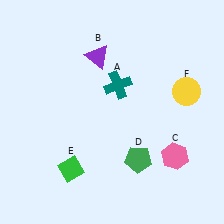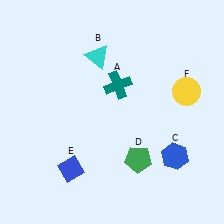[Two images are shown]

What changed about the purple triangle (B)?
In Image 1, B is purple. In Image 2, it changed to cyan.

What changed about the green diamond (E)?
In Image 1, E is green. In Image 2, it changed to blue.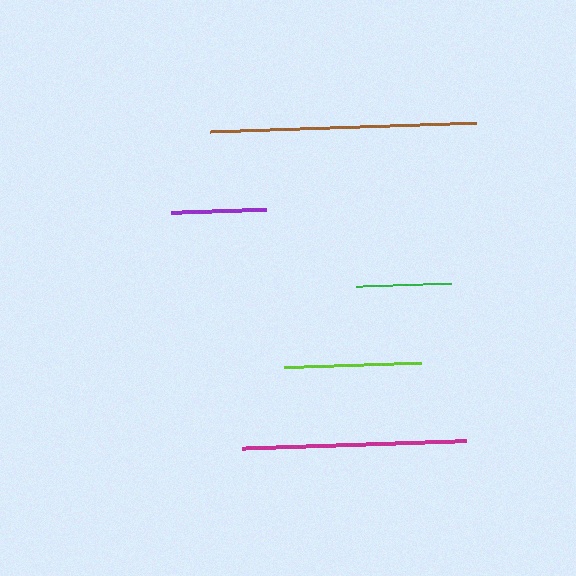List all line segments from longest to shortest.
From longest to shortest: brown, magenta, lime, green, purple.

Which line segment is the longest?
The brown line is the longest at approximately 266 pixels.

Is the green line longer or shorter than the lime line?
The lime line is longer than the green line.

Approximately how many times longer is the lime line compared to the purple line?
The lime line is approximately 1.5 times the length of the purple line.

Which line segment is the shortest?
The purple line is the shortest at approximately 95 pixels.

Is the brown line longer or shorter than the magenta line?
The brown line is longer than the magenta line.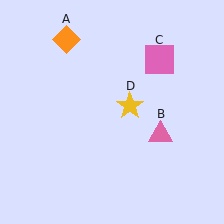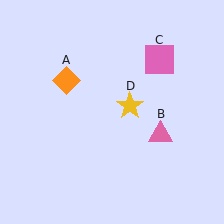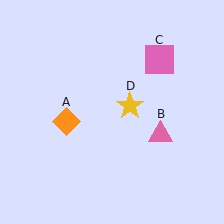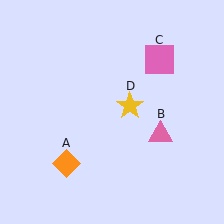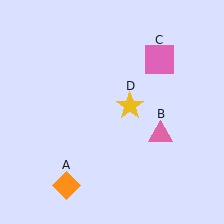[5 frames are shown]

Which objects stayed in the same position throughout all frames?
Pink triangle (object B) and pink square (object C) and yellow star (object D) remained stationary.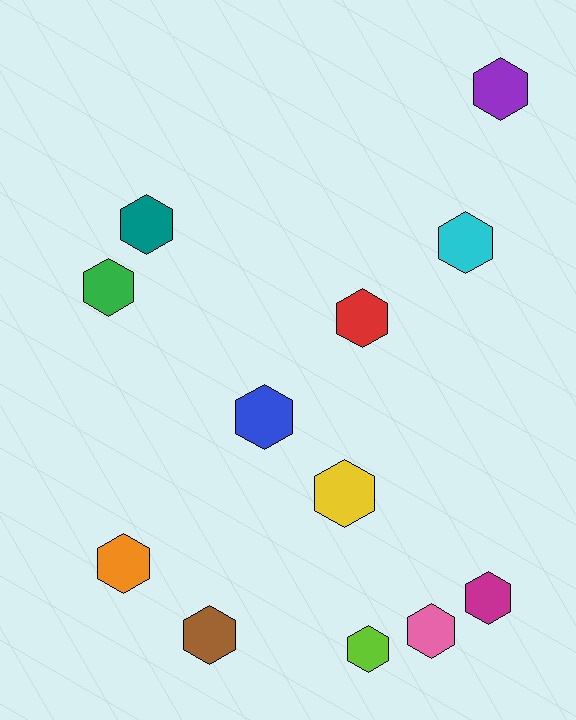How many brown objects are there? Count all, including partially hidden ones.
There is 1 brown object.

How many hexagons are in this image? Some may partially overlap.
There are 12 hexagons.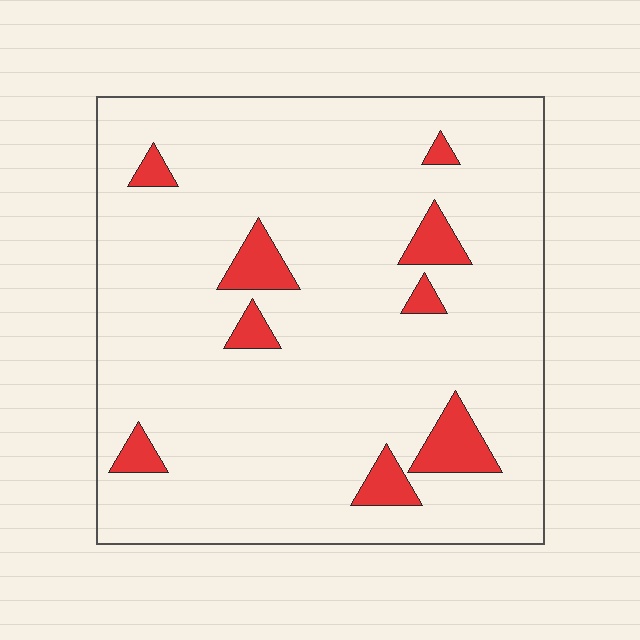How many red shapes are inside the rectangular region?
9.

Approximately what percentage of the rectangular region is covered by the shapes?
Approximately 10%.